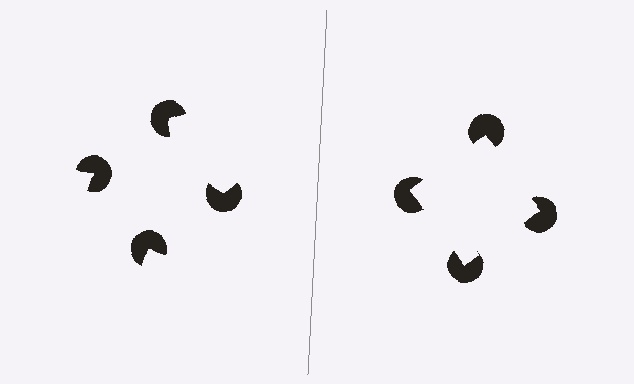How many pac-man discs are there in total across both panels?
8 — 4 on each side.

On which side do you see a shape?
An illusory square appears on the right side. On the left side the wedge cuts are rotated, so no coherent shape forms.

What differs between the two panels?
The pac-man discs are positioned identically on both sides; only the wedge orientations differ. On the right they align to a square; on the left they are misaligned.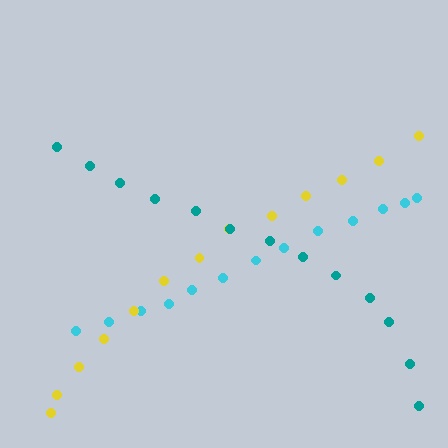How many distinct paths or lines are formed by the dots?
There are 3 distinct paths.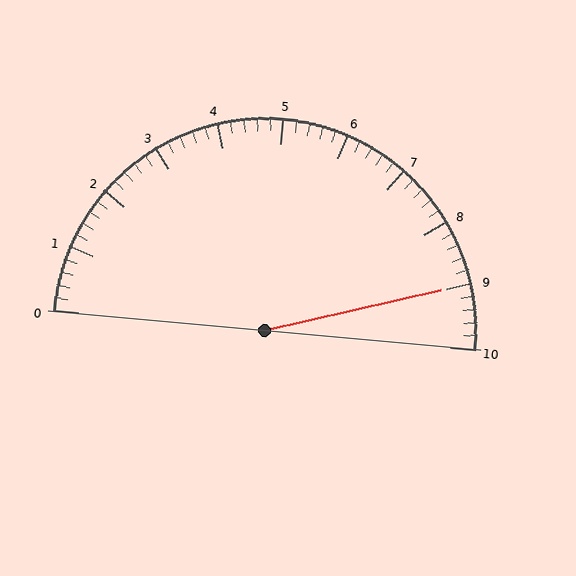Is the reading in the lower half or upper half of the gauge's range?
The reading is in the upper half of the range (0 to 10).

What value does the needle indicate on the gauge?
The needle indicates approximately 9.0.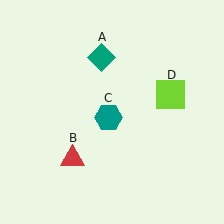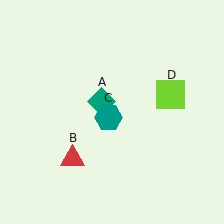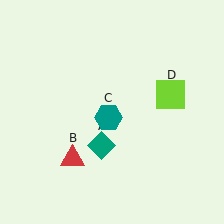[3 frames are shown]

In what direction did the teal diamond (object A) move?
The teal diamond (object A) moved down.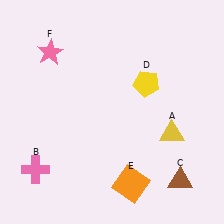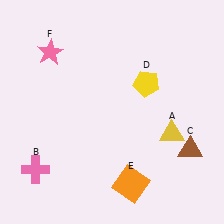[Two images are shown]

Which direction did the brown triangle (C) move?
The brown triangle (C) moved up.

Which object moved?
The brown triangle (C) moved up.